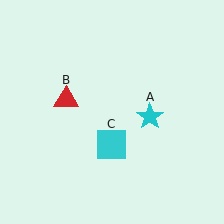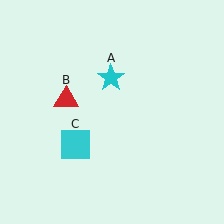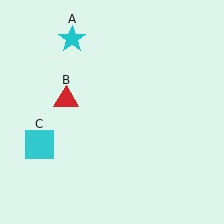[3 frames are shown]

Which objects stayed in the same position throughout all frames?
Red triangle (object B) remained stationary.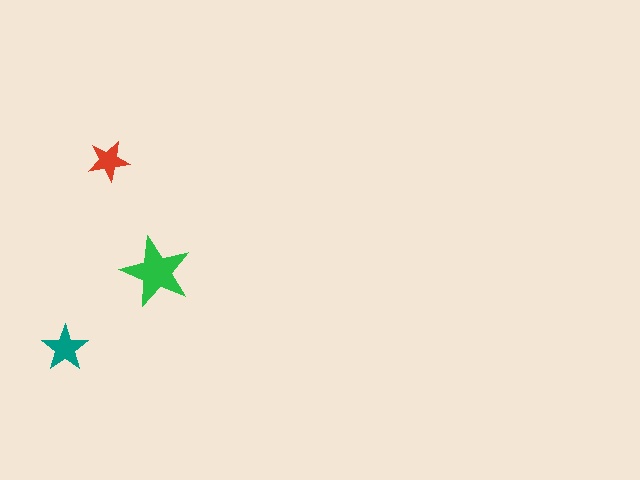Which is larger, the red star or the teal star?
The teal one.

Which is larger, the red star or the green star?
The green one.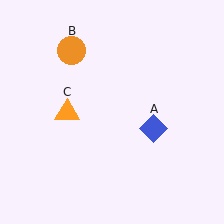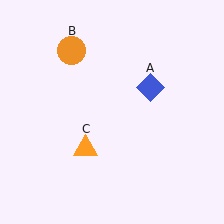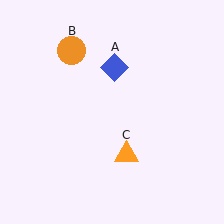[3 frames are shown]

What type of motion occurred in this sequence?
The blue diamond (object A), orange triangle (object C) rotated counterclockwise around the center of the scene.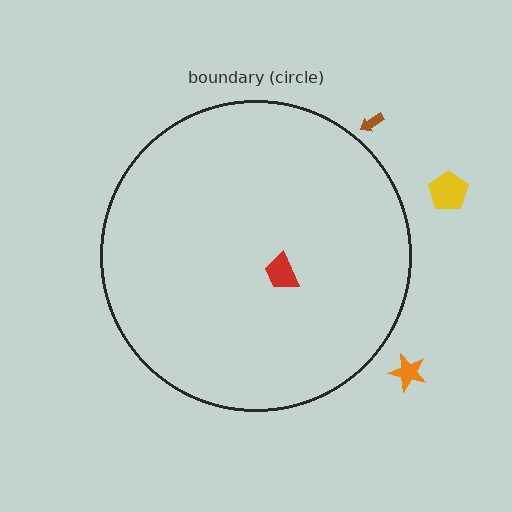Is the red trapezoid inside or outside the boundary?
Inside.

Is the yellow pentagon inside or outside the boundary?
Outside.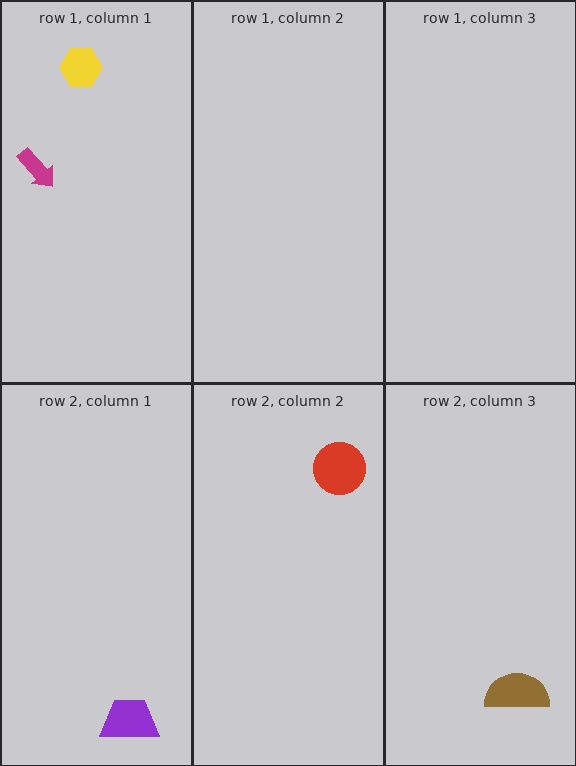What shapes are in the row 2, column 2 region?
The red circle.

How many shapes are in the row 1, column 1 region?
2.